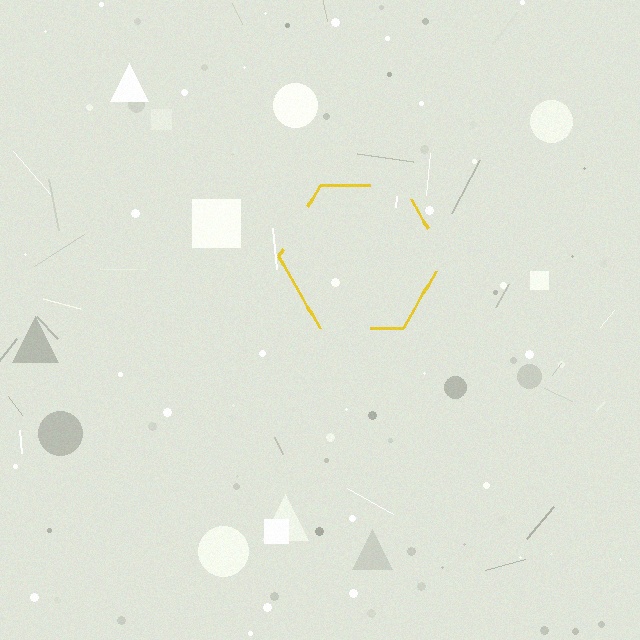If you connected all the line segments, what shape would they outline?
They would outline a hexagon.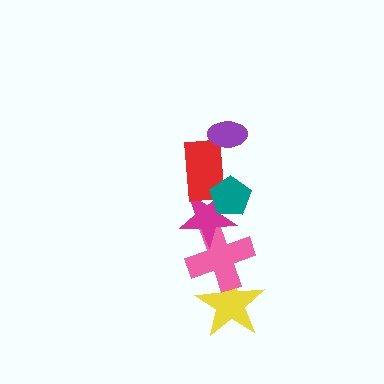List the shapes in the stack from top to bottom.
From top to bottom: the purple ellipse, the teal pentagon, the red rectangle, the magenta star, the pink cross, the yellow star.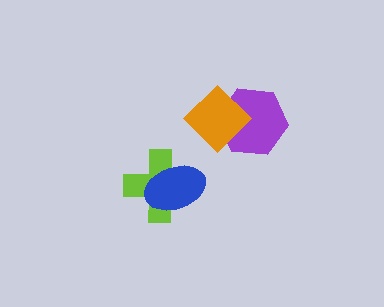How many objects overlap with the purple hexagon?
1 object overlaps with the purple hexagon.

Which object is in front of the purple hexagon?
The orange diamond is in front of the purple hexagon.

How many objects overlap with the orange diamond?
1 object overlaps with the orange diamond.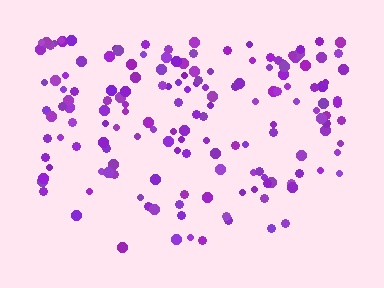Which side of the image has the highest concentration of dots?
The top.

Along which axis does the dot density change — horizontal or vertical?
Vertical.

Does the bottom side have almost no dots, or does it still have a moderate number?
Still a moderate number, just noticeably fewer than the top.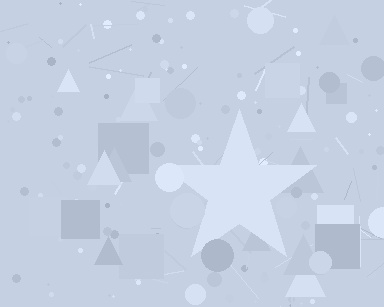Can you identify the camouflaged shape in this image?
The camouflaged shape is a star.